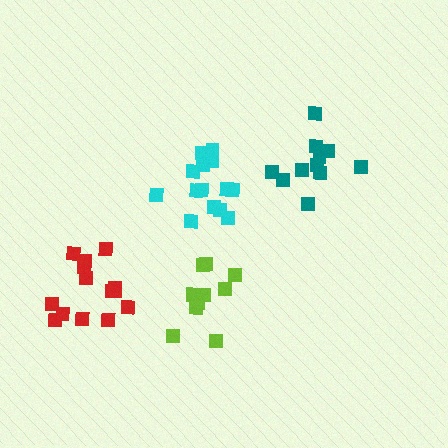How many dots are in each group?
Group 1: 11 dots, Group 2: 14 dots, Group 3: 14 dots, Group 4: 11 dots (50 total).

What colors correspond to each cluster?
The clusters are colored: lime, red, cyan, teal.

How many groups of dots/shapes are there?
There are 4 groups.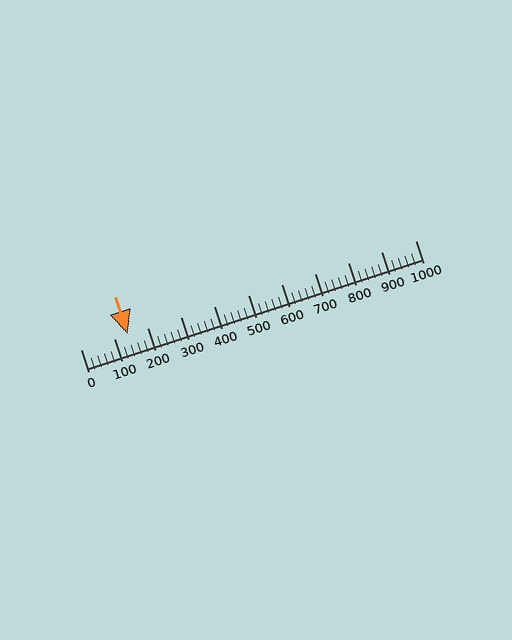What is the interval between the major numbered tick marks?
The major tick marks are spaced 100 units apart.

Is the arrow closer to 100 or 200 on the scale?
The arrow is closer to 100.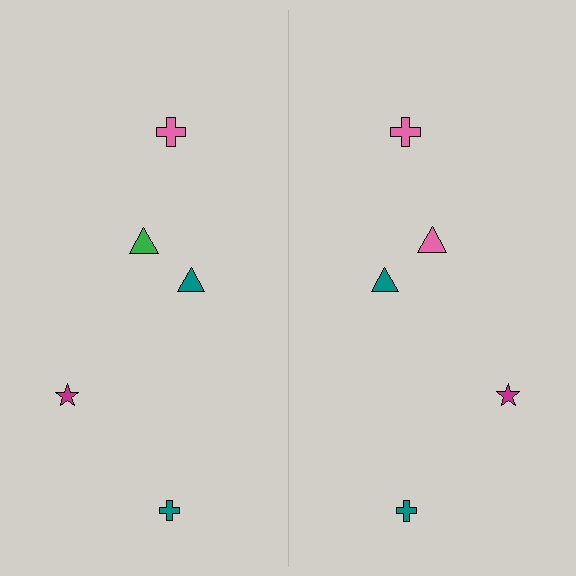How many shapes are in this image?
There are 10 shapes in this image.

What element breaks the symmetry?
The pink triangle on the right side breaks the symmetry — its mirror counterpart is green.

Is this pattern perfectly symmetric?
No, the pattern is not perfectly symmetric. The pink triangle on the right side breaks the symmetry — its mirror counterpart is green.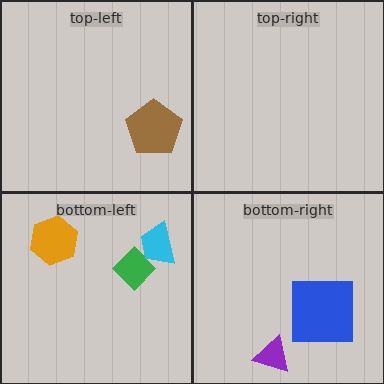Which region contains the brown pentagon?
The top-left region.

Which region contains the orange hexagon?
The bottom-left region.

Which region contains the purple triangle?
The bottom-right region.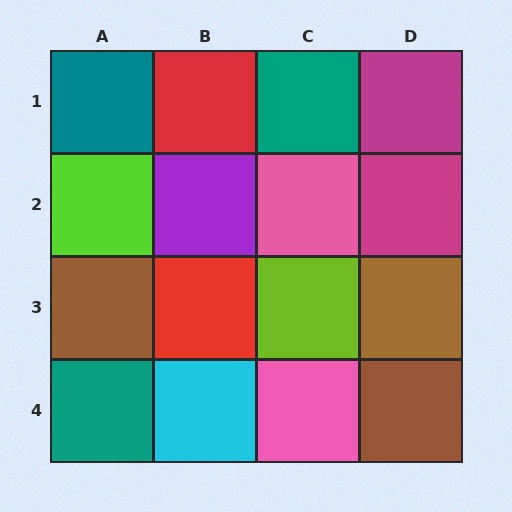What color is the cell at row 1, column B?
Red.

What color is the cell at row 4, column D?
Brown.